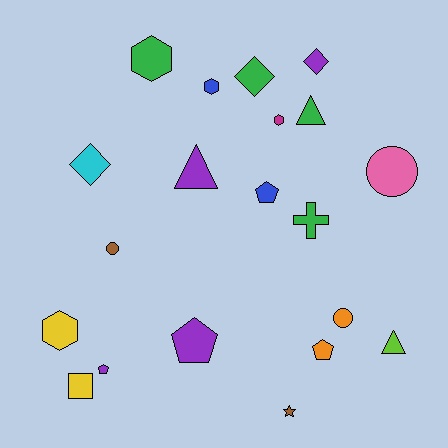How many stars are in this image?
There is 1 star.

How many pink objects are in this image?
There is 1 pink object.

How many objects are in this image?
There are 20 objects.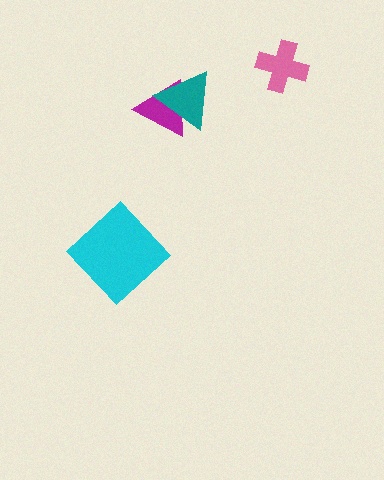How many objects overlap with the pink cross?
0 objects overlap with the pink cross.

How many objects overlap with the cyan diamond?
0 objects overlap with the cyan diamond.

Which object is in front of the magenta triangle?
The teal triangle is in front of the magenta triangle.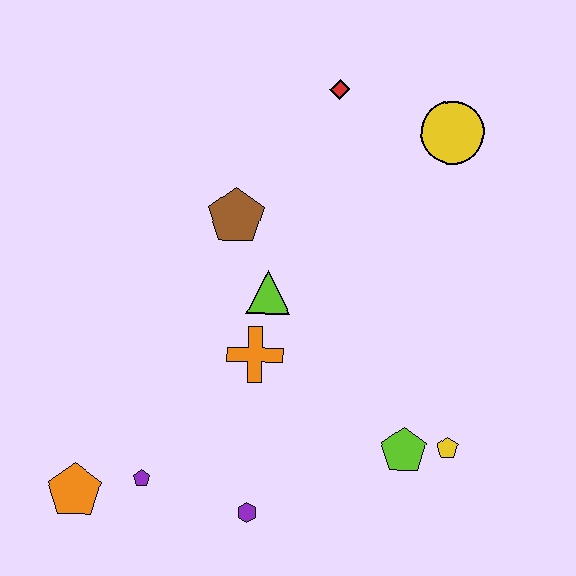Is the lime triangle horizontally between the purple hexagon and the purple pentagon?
No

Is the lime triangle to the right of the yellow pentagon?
No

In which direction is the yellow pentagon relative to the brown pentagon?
The yellow pentagon is below the brown pentagon.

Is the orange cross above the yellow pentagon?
Yes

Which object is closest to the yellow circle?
The red diamond is closest to the yellow circle.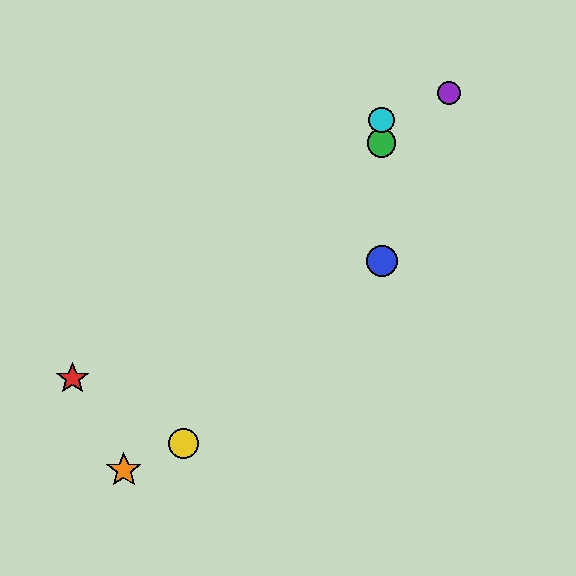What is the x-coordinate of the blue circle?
The blue circle is at x≈382.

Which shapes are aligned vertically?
The blue circle, the green circle, the cyan circle are aligned vertically.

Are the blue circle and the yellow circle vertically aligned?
No, the blue circle is at x≈382 and the yellow circle is at x≈183.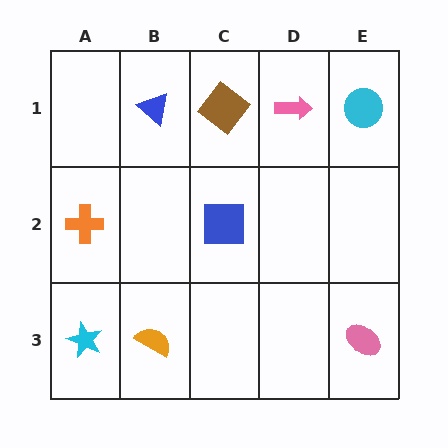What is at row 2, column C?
A blue square.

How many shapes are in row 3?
3 shapes.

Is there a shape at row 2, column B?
No, that cell is empty.